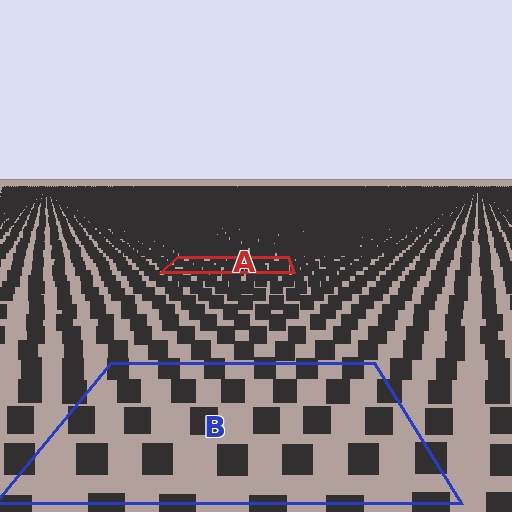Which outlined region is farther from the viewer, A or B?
Region A is farther from the viewer — the texture elements inside it appear smaller and more densely packed.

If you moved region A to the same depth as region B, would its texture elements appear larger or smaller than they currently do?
They would appear larger. At a closer depth, the same texture elements are projected at a bigger on-screen size.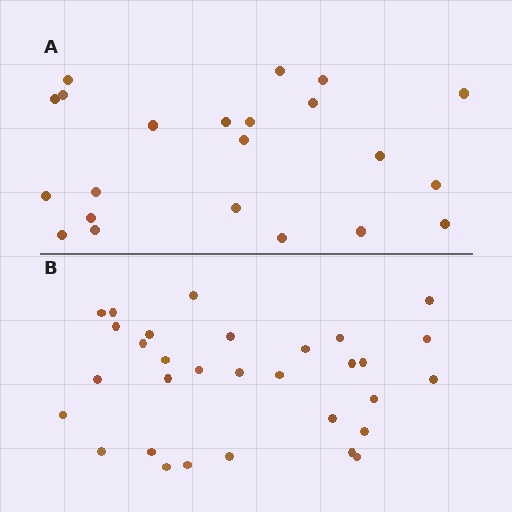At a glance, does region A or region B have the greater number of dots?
Region B (the bottom region) has more dots.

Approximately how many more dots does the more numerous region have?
Region B has roughly 8 or so more dots than region A.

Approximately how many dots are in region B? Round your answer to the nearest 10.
About 30 dots. (The exact count is 31, which rounds to 30.)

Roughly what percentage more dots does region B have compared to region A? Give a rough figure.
About 40% more.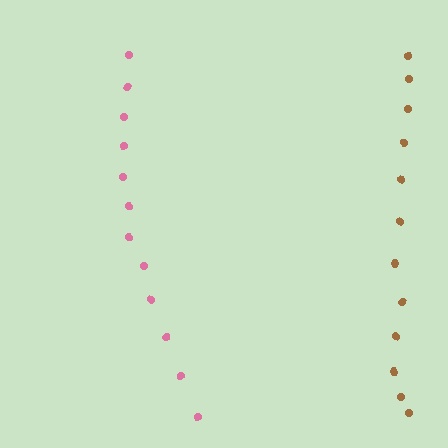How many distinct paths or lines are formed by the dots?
There are 2 distinct paths.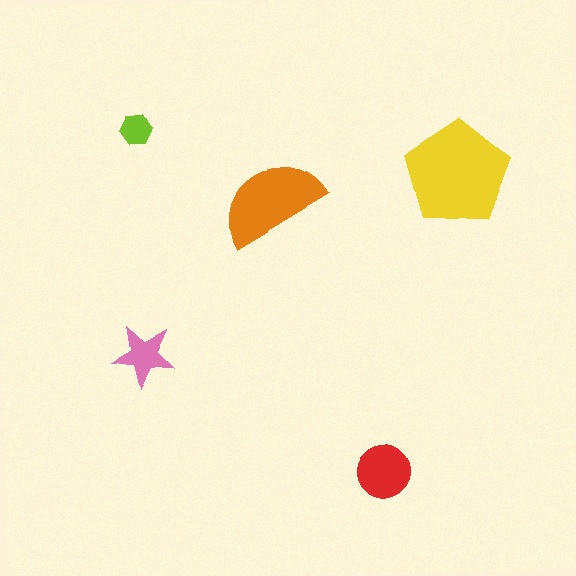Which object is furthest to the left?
The lime hexagon is leftmost.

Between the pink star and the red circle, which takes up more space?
The red circle.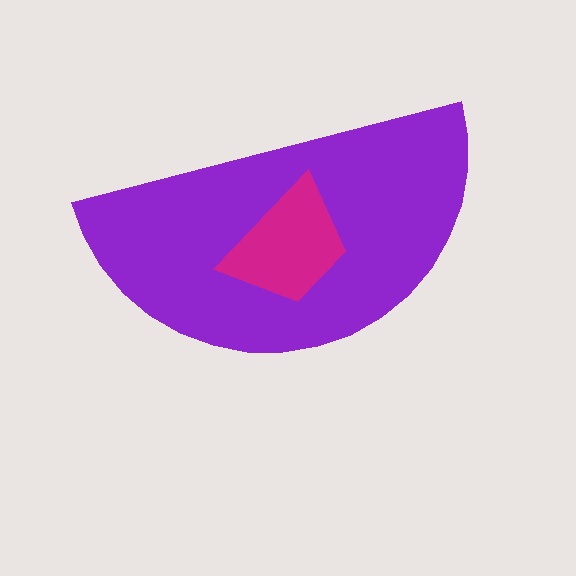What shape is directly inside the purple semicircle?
The magenta trapezoid.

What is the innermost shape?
The magenta trapezoid.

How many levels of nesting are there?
2.